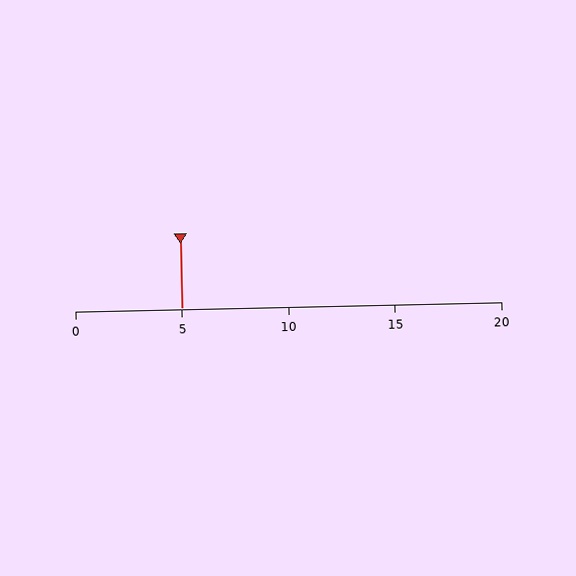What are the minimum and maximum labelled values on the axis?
The axis runs from 0 to 20.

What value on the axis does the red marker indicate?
The marker indicates approximately 5.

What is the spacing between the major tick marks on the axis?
The major ticks are spaced 5 apart.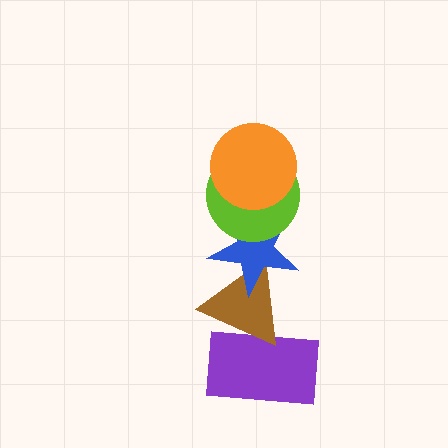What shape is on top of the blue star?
The lime circle is on top of the blue star.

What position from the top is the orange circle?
The orange circle is 1st from the top.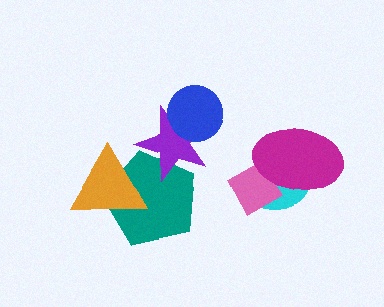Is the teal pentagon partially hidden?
Yes, it is partially covered by another shape.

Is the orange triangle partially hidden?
No, no other shape covers it.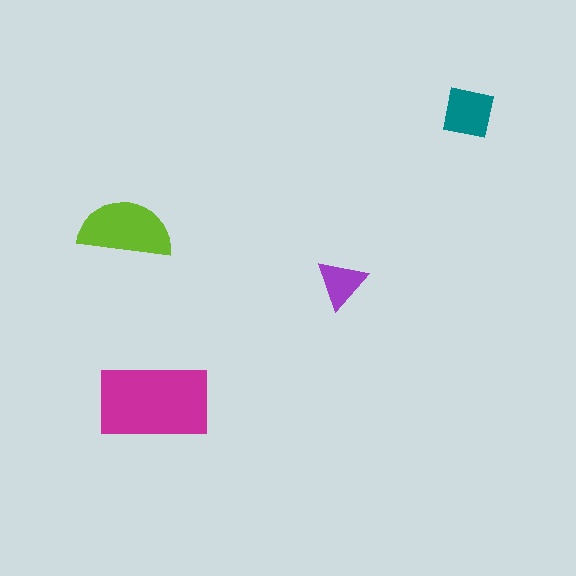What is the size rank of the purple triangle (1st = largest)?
4th.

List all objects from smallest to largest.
The purple triangle, the teal square, the lime semicircle, the magenta rectangle.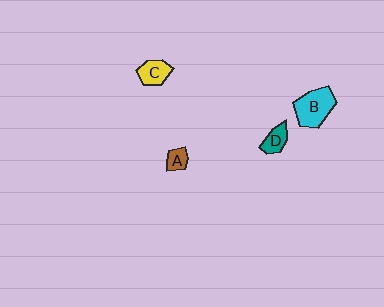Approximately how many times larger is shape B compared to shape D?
Approximately 2.1 times.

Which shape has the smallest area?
Shape A (brown).